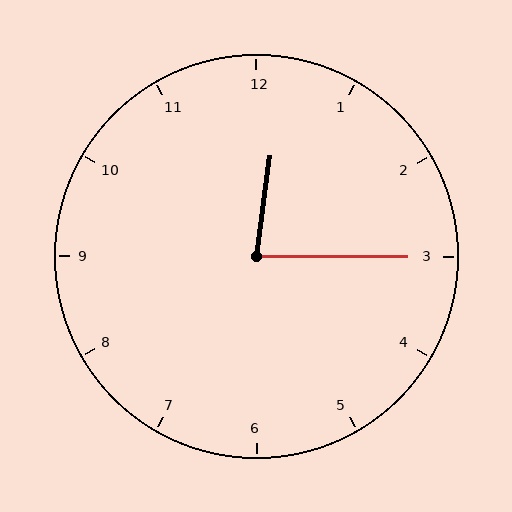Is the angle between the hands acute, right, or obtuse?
It is acute.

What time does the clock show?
12:15.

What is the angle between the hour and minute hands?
Approximately 82 degrees.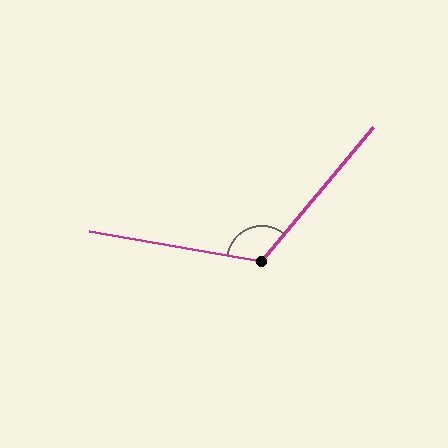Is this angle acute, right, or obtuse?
It is obtuse.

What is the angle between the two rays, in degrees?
Approximately 120 degrees.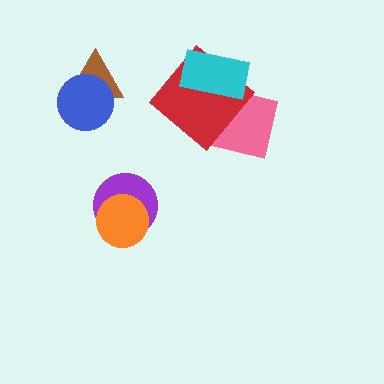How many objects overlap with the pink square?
2 objects overlap with the pink square.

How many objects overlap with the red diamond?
2 objects overlap with the red diamond.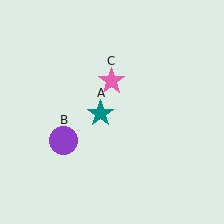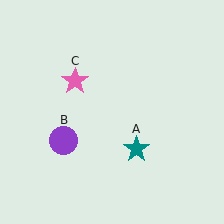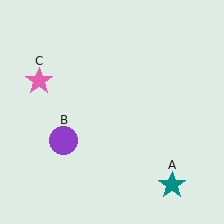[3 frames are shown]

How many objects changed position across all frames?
2 objects changed position: teal star (object A), pink star (object C).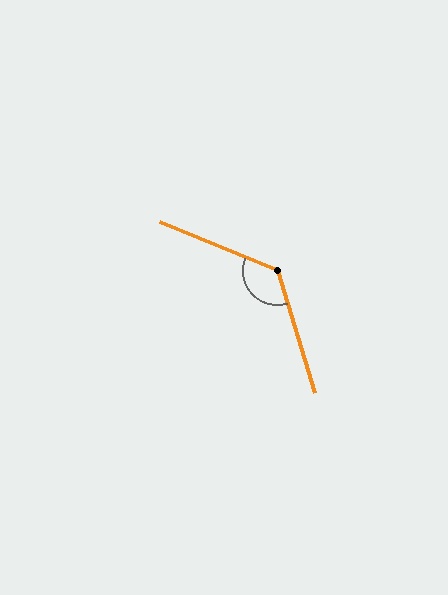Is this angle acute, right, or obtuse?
It is obtuse.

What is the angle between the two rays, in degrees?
Approximately 129 degrees.